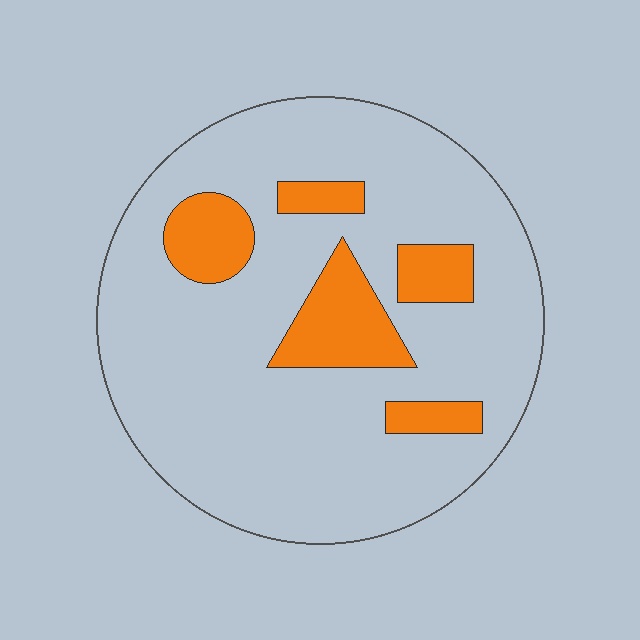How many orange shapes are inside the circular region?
5.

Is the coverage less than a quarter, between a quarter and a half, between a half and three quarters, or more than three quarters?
Less than a quarter.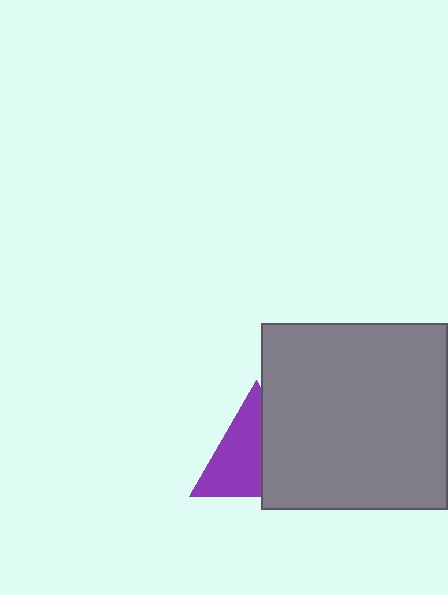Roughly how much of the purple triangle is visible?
About half of it is visible (roughly 57%).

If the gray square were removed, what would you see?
You would see the complete purple triangle.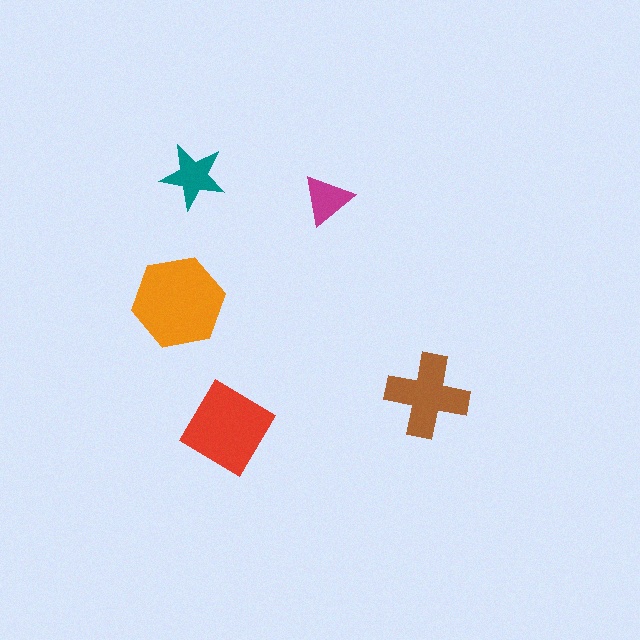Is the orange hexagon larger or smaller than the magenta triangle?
Larger.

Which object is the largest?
The orange hexagon.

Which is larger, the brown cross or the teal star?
The brown cross.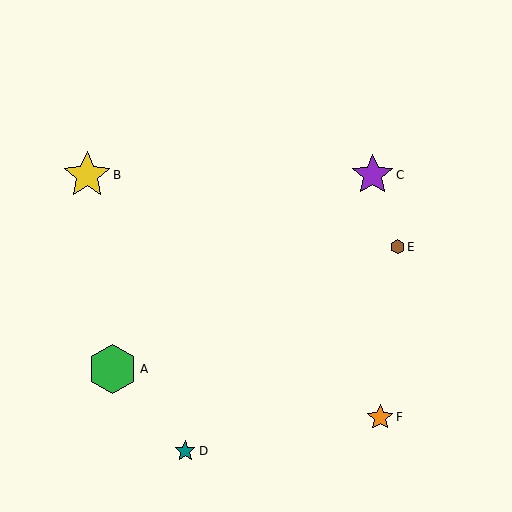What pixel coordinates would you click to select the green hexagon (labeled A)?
Click at (112, 369) to select the green hexagon A.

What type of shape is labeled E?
Shape E is a brown hexagon.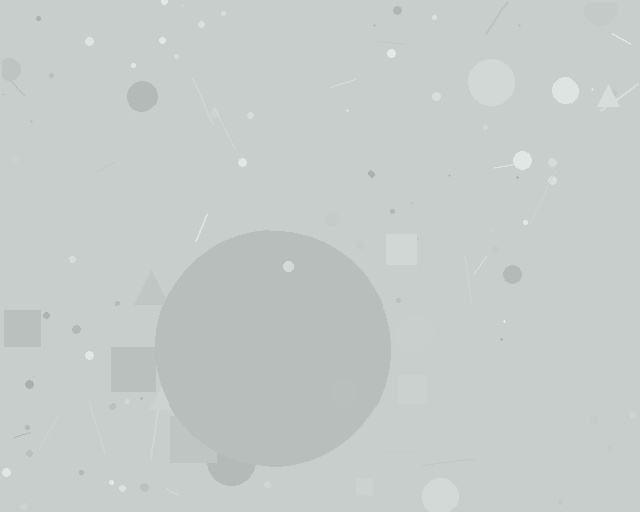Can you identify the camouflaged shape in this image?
The camouflaged shape is a circle.